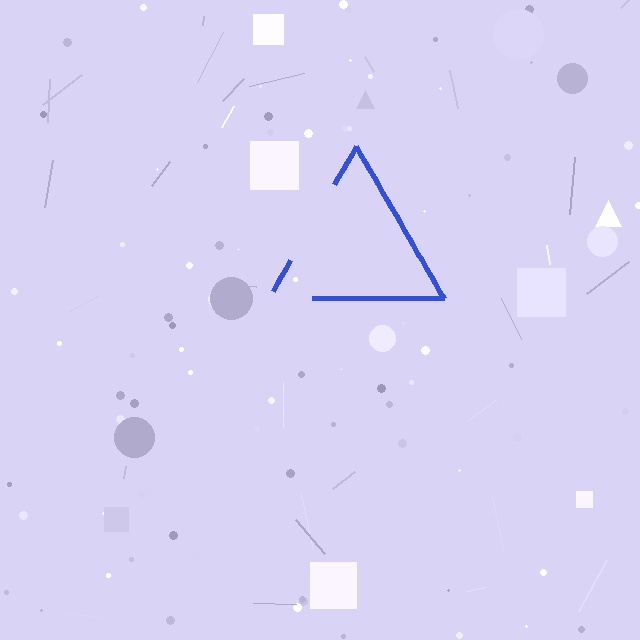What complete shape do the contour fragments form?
The contour fragments form a triangle.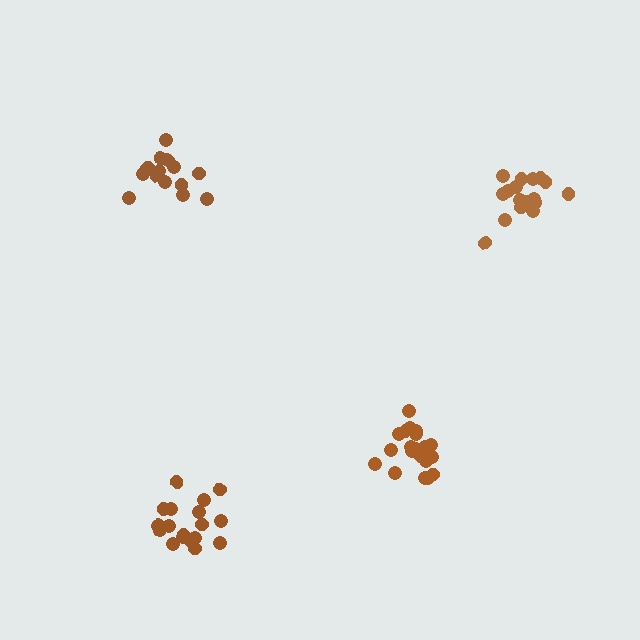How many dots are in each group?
Group 1: 15 dots, Group 2: 18 dots, Group 3: 18 dots, Group 4: 21 dots (72 total).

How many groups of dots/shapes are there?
There are 4 groups.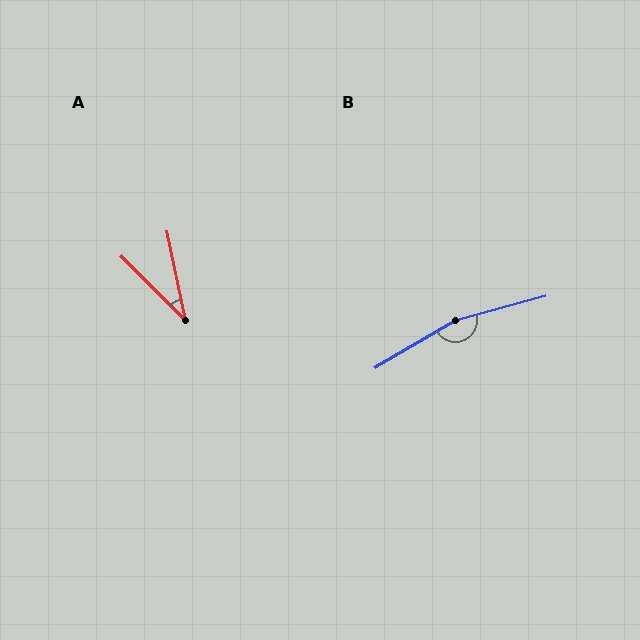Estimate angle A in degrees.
Approximately 33 degrees.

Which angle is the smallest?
A, at approximately 33 degrees.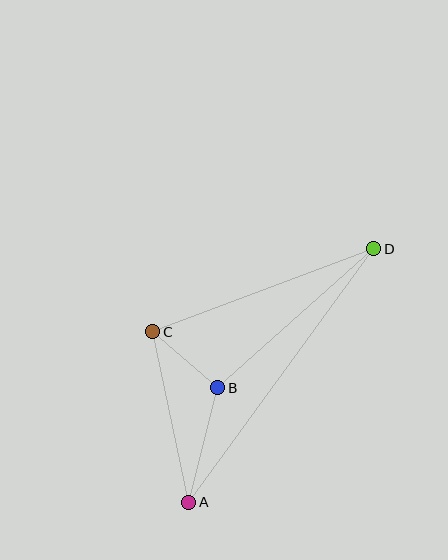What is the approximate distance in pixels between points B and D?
The distance between B and D is approximately 209 pixels.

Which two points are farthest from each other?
Points A and D are farthest from each other.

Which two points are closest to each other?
Points B and C are closest to each other.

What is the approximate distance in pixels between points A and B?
The distance between A and B is approximately 118 pixels.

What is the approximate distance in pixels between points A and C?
The distance between A and C is approximately 174 pixels.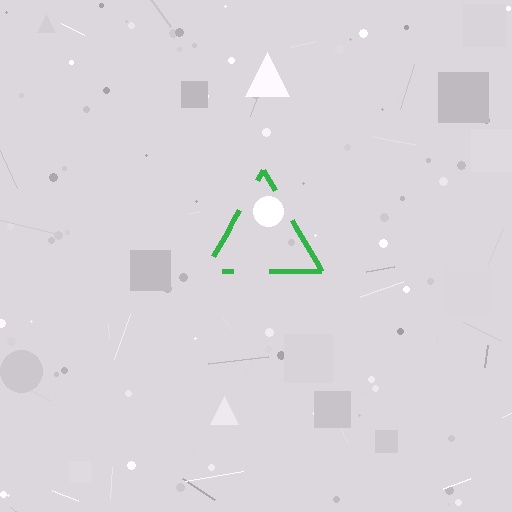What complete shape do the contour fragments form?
The contour fragments form a triangle.